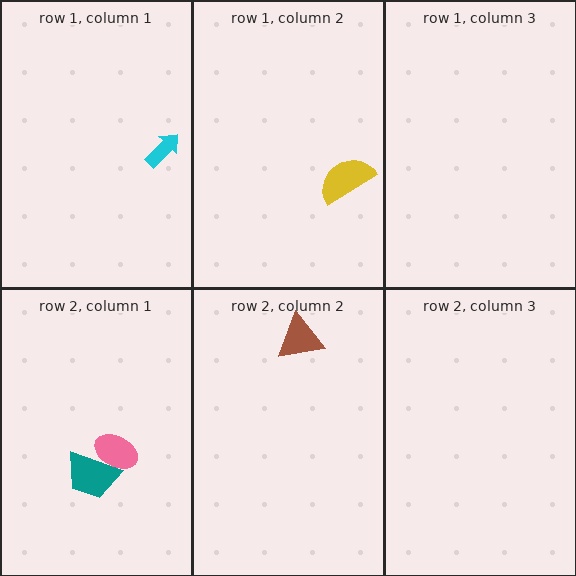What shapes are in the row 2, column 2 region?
The brown triangle.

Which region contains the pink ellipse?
The row 2, column 1 region.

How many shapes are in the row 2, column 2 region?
1.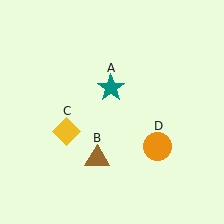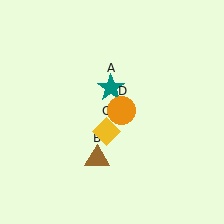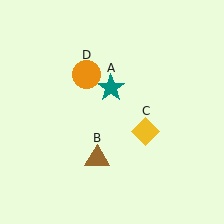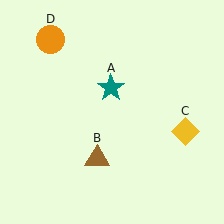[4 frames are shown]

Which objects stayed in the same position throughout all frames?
Teal star (object A) and brown triangle (object B) remained stationary.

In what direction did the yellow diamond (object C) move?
The yellow diamond (object C) moved right.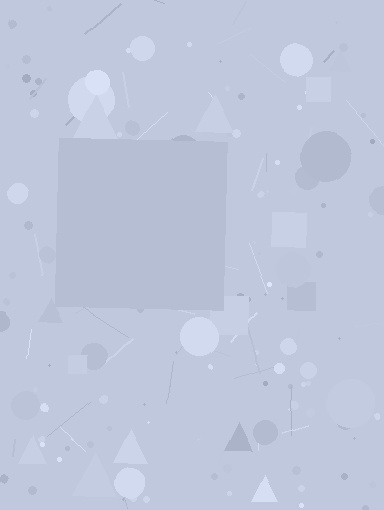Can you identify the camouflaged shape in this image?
The camouflaged shape is a square.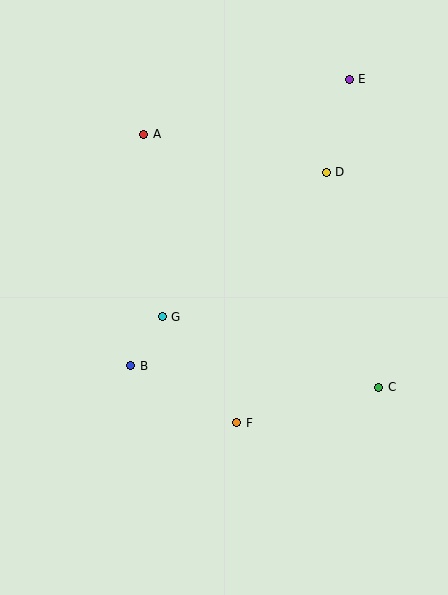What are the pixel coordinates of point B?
Point B is at (131, 366).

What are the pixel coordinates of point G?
Point G is at (162, 317).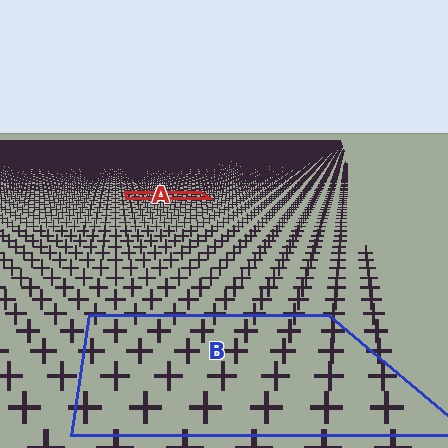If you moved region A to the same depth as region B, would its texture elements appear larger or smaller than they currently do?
They would appear larger. At a closer depth, the same texture elements are projected at a bigger on-screen size.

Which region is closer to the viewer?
Region B is closer. The texture elements there are larger and more spread out.